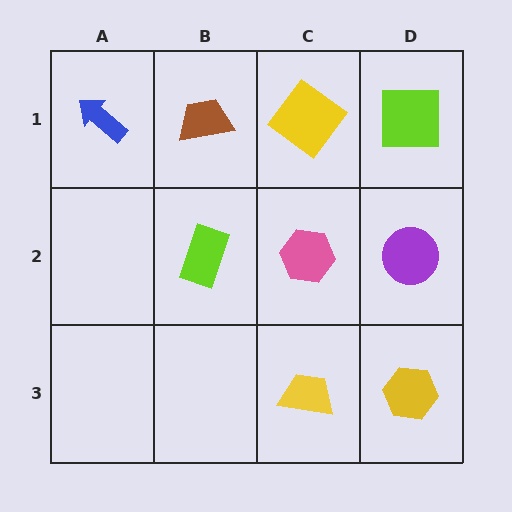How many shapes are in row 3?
2 shapes.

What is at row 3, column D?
A yellow hexagon.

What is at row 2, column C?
A pink hexagon.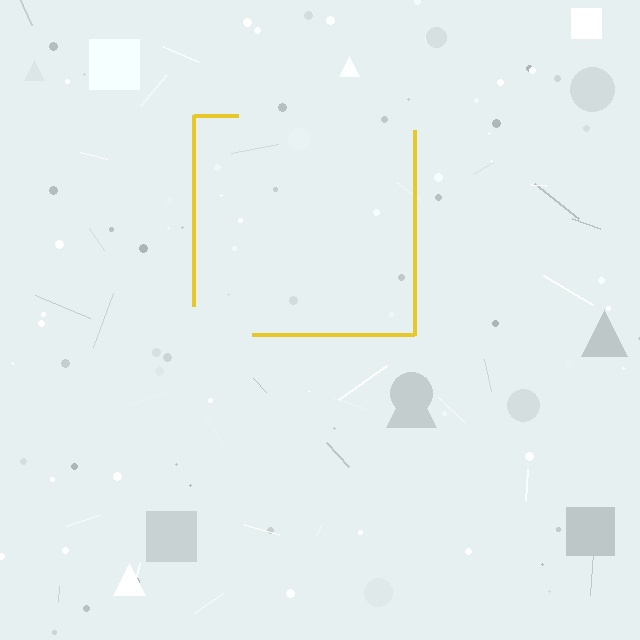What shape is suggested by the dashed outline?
The dashed outline suggests a square.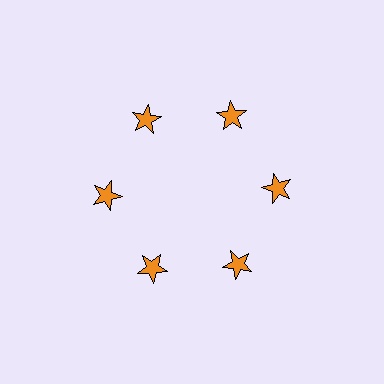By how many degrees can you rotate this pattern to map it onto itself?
The pattern maps onto itself every 60 degrees of rotation.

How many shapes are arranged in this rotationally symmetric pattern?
There are 6 shapes, arranged in 6 groups of 1.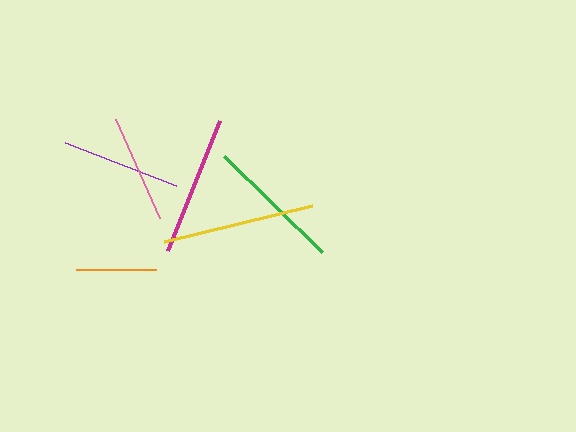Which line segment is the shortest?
The orange line is the shortest at approximately 80 pixels.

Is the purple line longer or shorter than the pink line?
The purple line is longer than the pink line.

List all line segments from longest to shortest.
From longest to shortest: yellow, magenta, green, purple, pink, orange.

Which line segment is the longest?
The yellow line is the longest at approximately 152 pixels.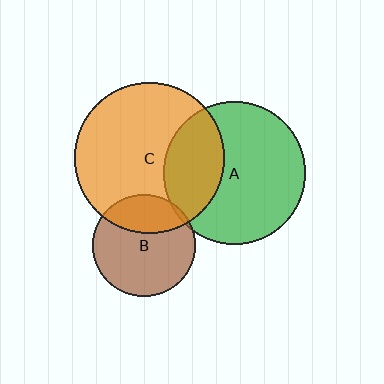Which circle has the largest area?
Circle C (orange).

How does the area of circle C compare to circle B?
Approximately 2.1 times.